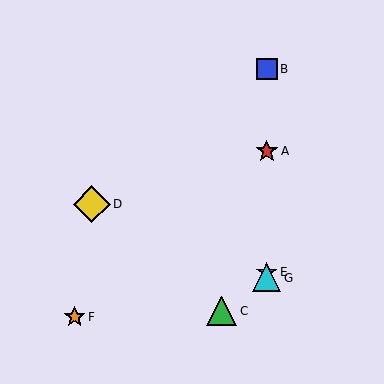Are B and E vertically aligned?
Yes, both are at x≈267.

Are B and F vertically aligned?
No, B is at x≈267 and F is at x≈75.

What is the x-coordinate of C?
Object C is at x≈222.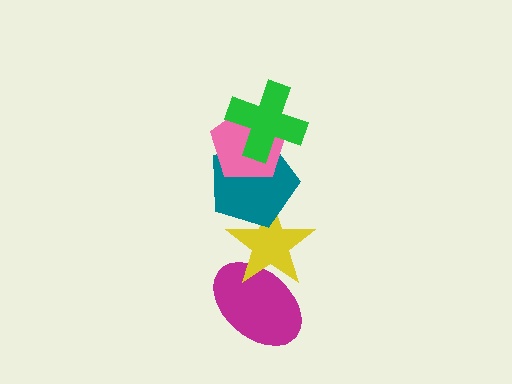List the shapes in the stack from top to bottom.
From top to bottom: the green cross, the pink pentagon, the teal pentagon, the yellow star, the magenta ellipse.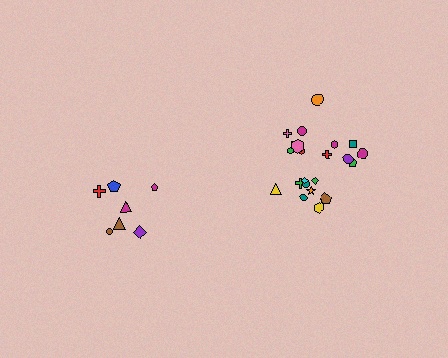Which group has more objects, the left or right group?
The right group.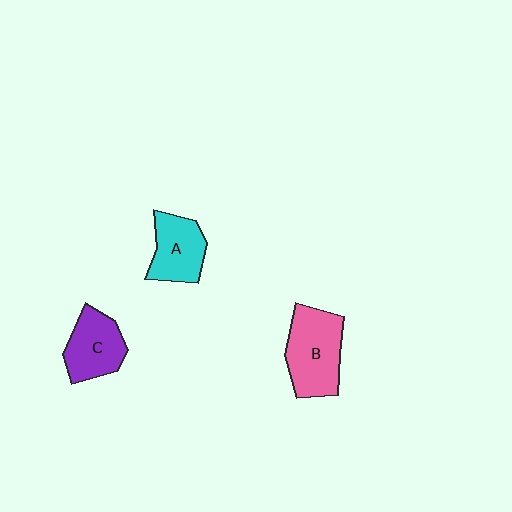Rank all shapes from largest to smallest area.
From largest to smallest: B (pink), C (purple), A (cyan).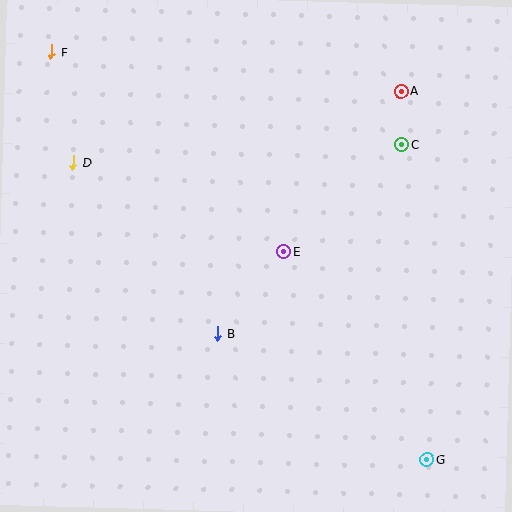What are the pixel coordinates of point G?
Point G is at (427, 460).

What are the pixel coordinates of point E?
Point E is at (284, 252).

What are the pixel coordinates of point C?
Point C is at (402, 145).